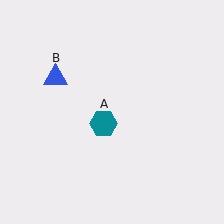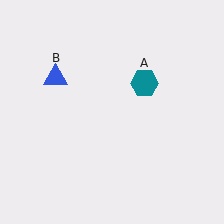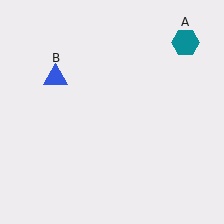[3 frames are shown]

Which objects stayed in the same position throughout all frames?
Blue triangle (object B) remained stationary.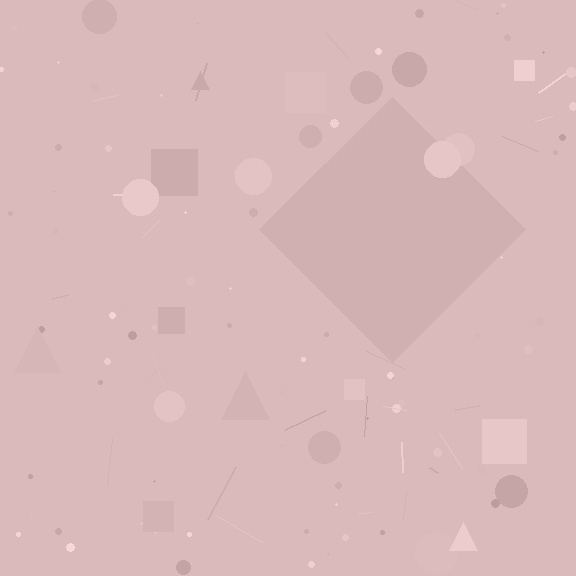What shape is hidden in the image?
A diamond is hidden in the image.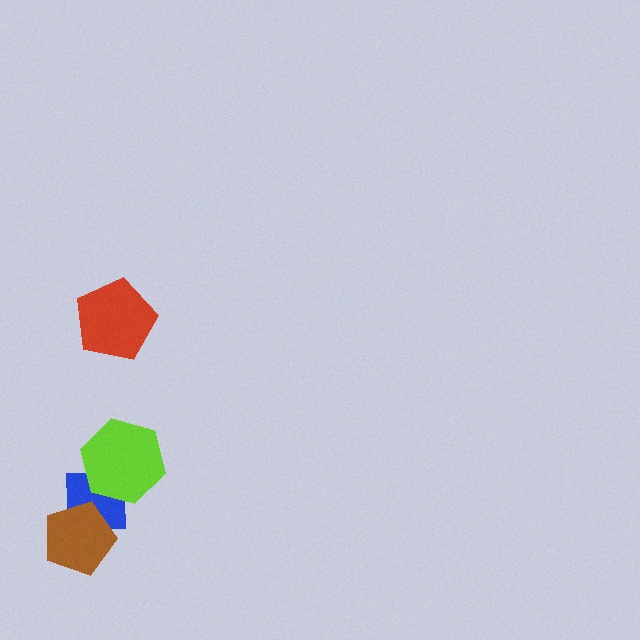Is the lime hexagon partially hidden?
No, no other shape covers it.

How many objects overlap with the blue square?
2 objects overlap with the blue square.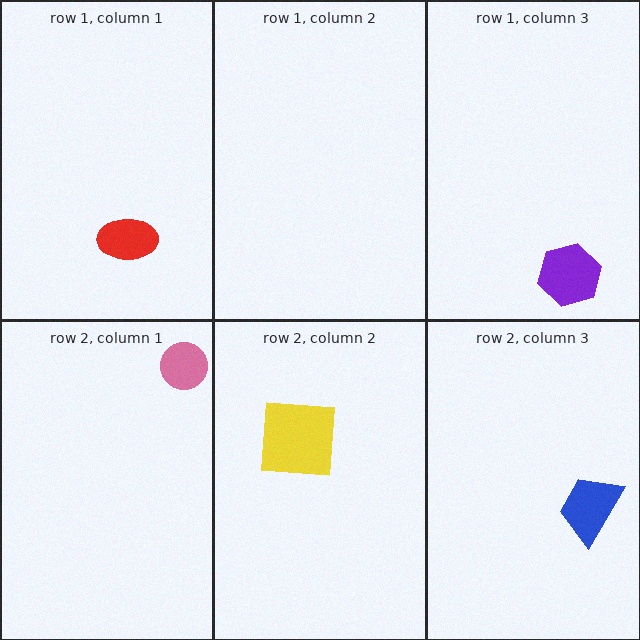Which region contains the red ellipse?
The row 1, column 1 region.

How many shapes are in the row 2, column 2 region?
1.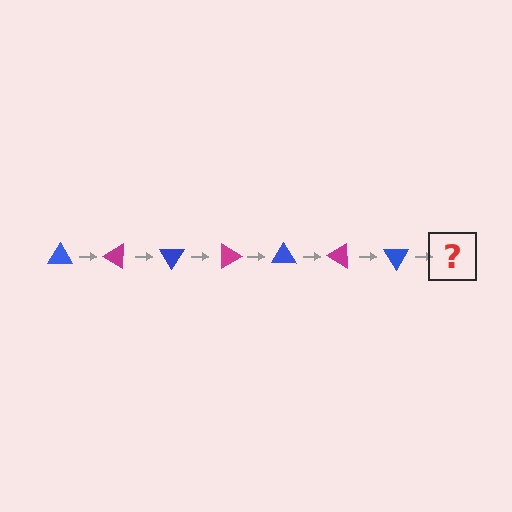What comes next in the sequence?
The next element should be a magenta triangle, rotated 210 degrees from the start.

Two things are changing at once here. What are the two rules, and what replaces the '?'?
The two rules are that it rotates 30 degrees each step and the color cycles through blue and magenta. The '?' should be a magenta triangle, rotated 210 degrees from the start.